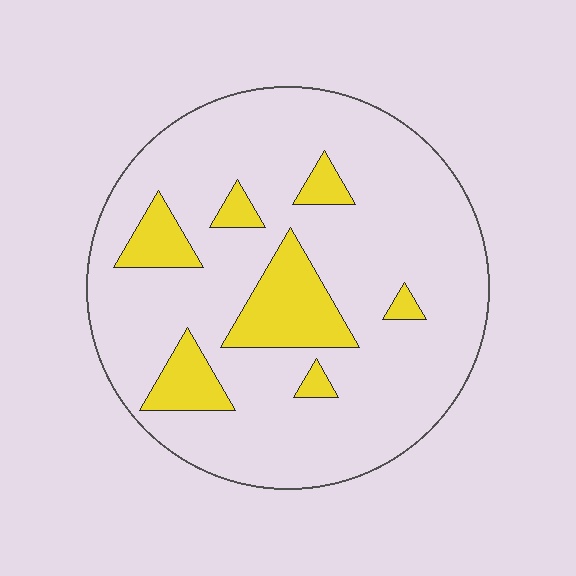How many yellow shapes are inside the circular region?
7.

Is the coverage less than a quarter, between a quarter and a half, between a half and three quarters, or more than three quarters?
Less than a quarter.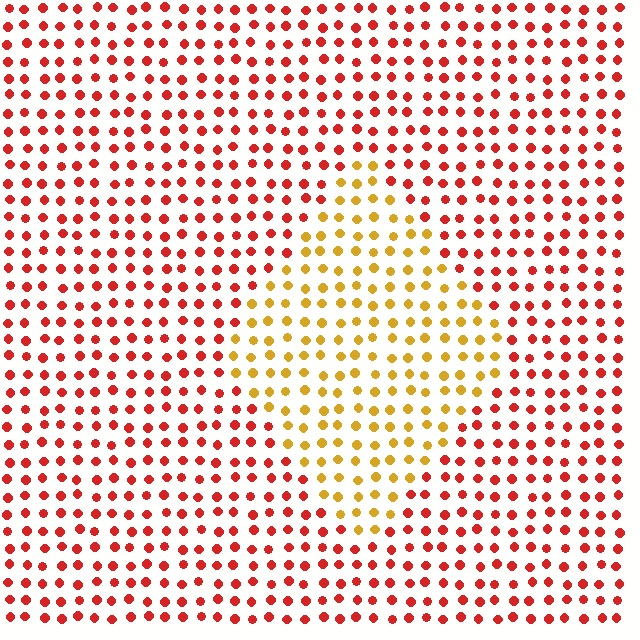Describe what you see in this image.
The image is filled with small red elements in a uniform arrangement. A diamond-shaped region is visible where the elements are tinted to a slightly different hue, forming a subtle color boundary.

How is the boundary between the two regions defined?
The boundary is defined purely by a slight shift in hue (about 44 degrees). Spacing, size, and orientation are identical on both sides.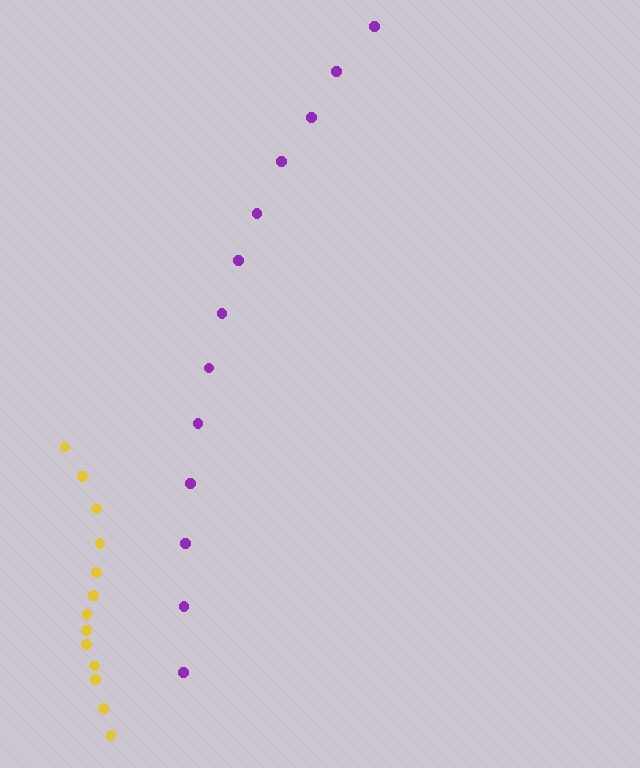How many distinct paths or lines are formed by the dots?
There are 2 distinct paths.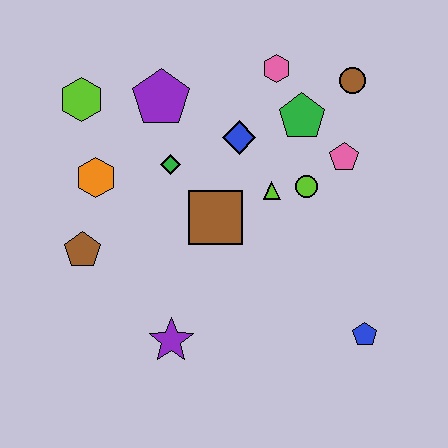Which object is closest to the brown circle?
The green pentagon is closest to the brown circle.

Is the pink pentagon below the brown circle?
Yes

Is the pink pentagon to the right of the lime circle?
Yes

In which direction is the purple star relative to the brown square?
The purple star is below the brown square.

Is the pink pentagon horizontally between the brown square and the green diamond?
No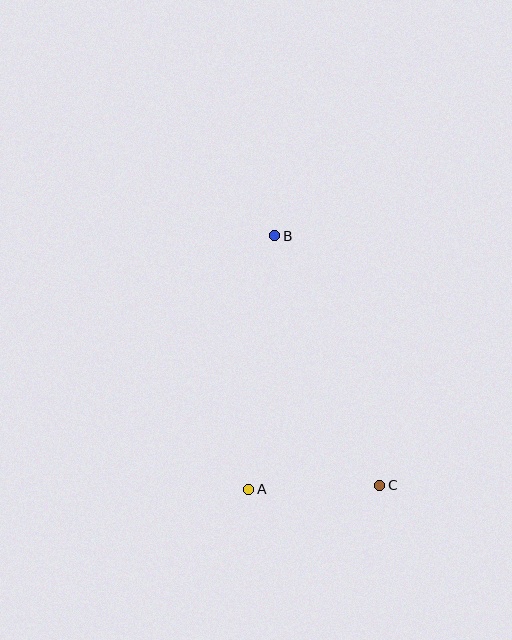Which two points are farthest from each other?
Points B and C are farthest from each other.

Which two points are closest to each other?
Points A and C are closest to each other.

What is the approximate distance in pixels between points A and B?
The distance between A and B is approximately 255 pixels.